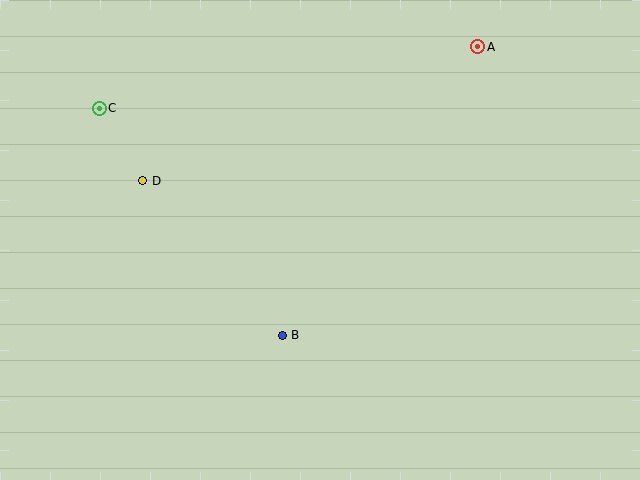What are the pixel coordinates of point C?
Point C is at (99, 108).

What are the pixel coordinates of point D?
Point D is at (143, 181).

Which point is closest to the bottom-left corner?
Point B is closest to the bottom-left corner.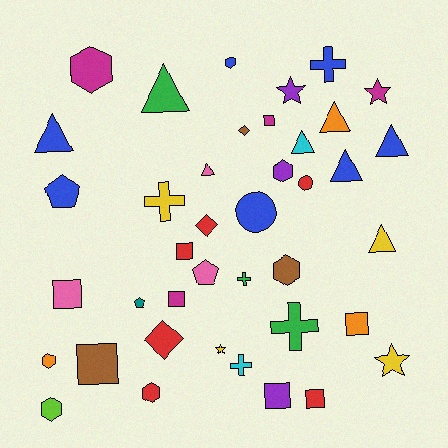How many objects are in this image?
There are 40 objects.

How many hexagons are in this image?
There are 7 hexagons.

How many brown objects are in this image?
There are 3 brown objects.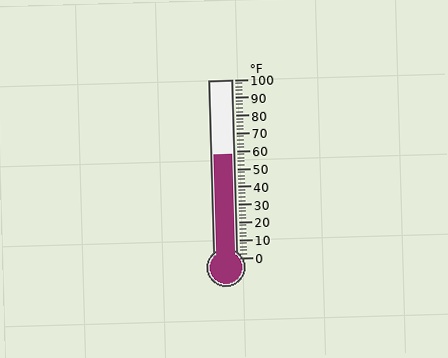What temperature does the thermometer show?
The thermometer shows approximately 58°F.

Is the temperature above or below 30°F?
The temperature is above 30°F.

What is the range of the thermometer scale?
The thermometer scale ranges from 0°F to 100°F.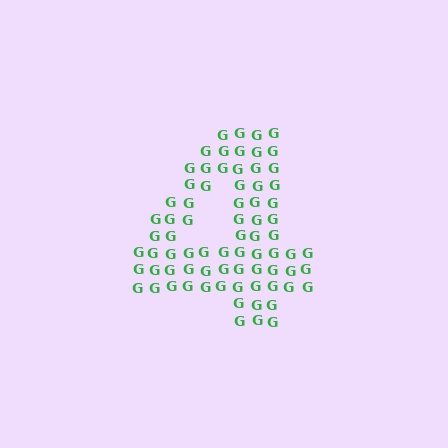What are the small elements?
The small elements are letter G's.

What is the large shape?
The large shape is the digit 4.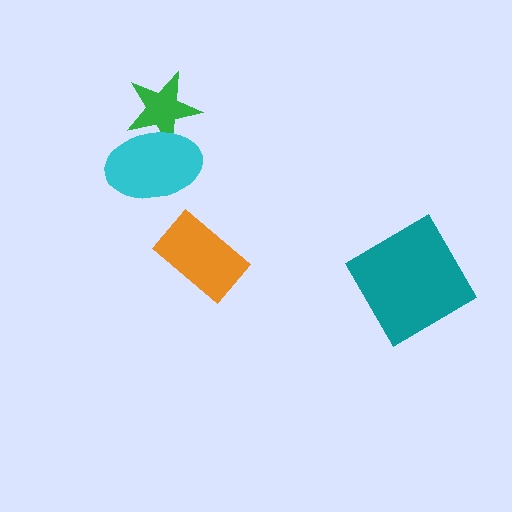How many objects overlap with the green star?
1 object overlaps with the green star.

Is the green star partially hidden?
Yes, it is partially covered by another shape.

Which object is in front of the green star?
The cyan ellipse is in front of the green star.